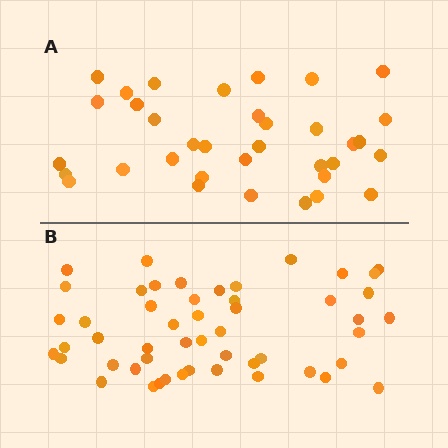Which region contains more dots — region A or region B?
Region B (the bottom region) has more dots.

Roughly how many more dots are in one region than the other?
Region B has approximately 15 more dots than region A.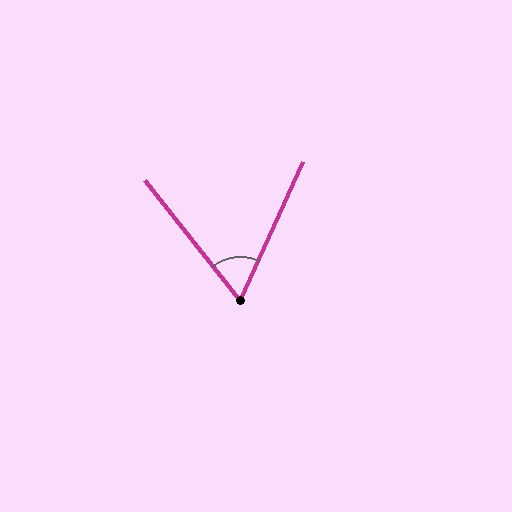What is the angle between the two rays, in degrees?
Approximately 63 degrees.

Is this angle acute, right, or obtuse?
It is acute.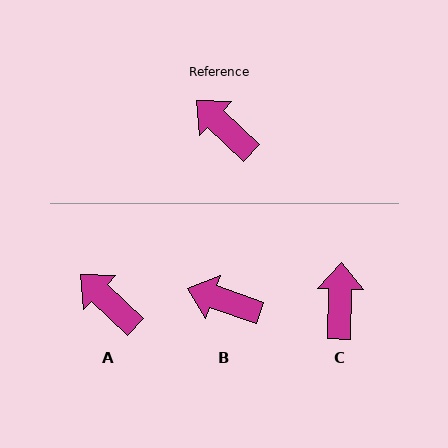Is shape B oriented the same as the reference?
No, it is off by about 24 degrees.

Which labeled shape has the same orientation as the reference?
A.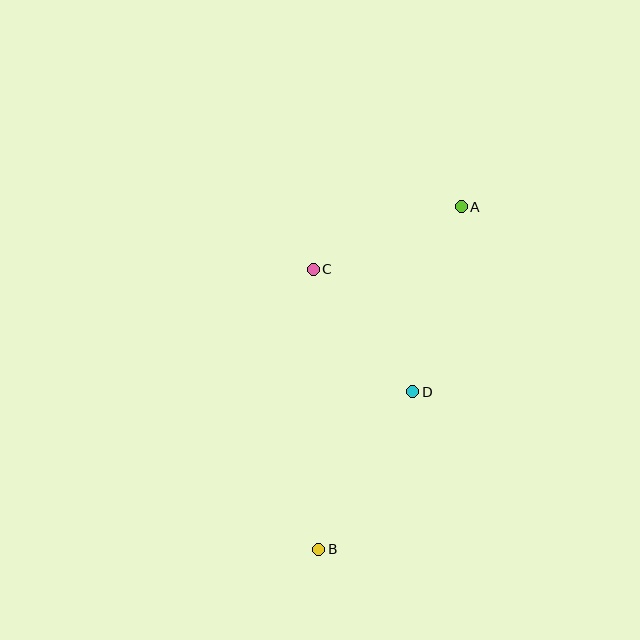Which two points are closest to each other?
Points C and D are closest to each other.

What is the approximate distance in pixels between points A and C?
The distance between A and C is approximately 161 pixels.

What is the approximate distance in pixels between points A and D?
The distance between A and D is approximately 191 pixels.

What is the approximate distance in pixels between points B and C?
The distance between B and C is approximately 280 pixels.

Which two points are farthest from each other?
Points A and B are farthest from each other.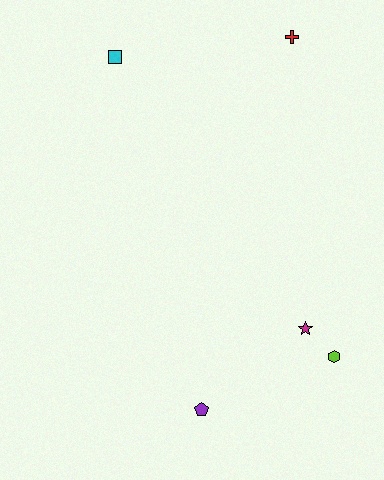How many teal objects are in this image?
There are no teal objects.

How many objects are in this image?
There are 5 objects.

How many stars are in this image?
There is 1 star.